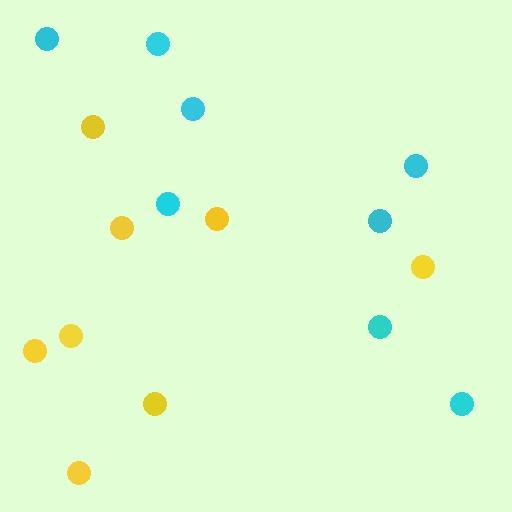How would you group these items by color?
There are 2 groups: one group of cyan circles (8) and one group of yellow circles (8).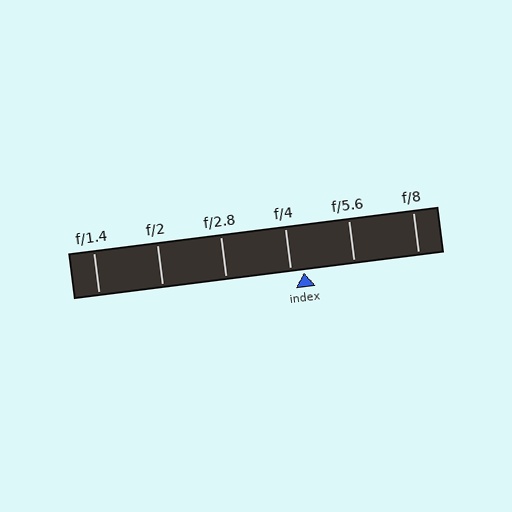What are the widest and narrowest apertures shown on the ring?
The widest aperture shown is f/1.4 and the narrowest is f/8.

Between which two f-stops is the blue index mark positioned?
The index mark is between f/4 and f/5.6.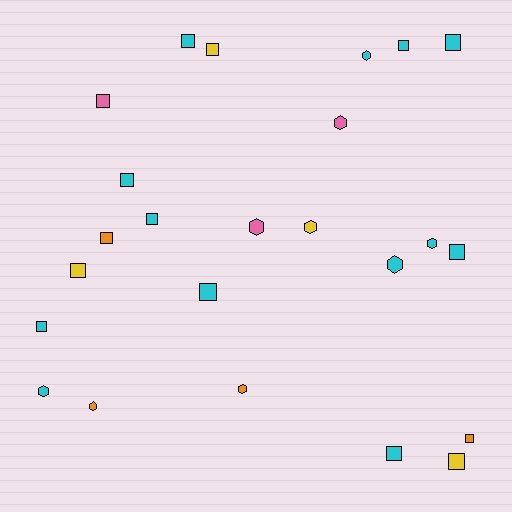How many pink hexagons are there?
There are 2 pink hexagons.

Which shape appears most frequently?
Square, with 15 objects.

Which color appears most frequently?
Cyan, with 13 objects.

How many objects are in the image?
There are 24 objects.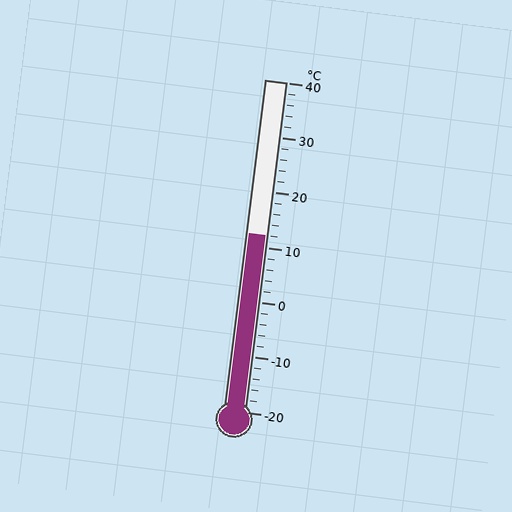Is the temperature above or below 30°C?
The temperature is below 30°C.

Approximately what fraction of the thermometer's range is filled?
The thermometer is filled to approximately 55% of its range.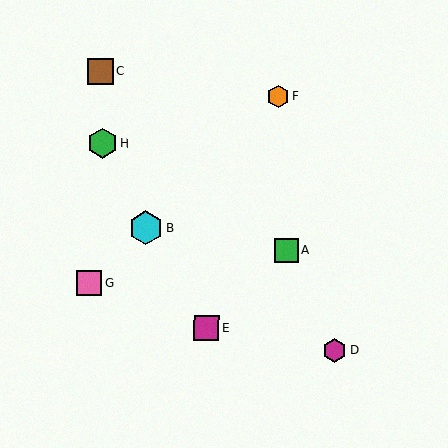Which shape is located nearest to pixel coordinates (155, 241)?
The cyan hexagon (labeled B) at (146, 227) is nearest to that location.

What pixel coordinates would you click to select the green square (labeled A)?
Click at (286, 251) to select the green square A.